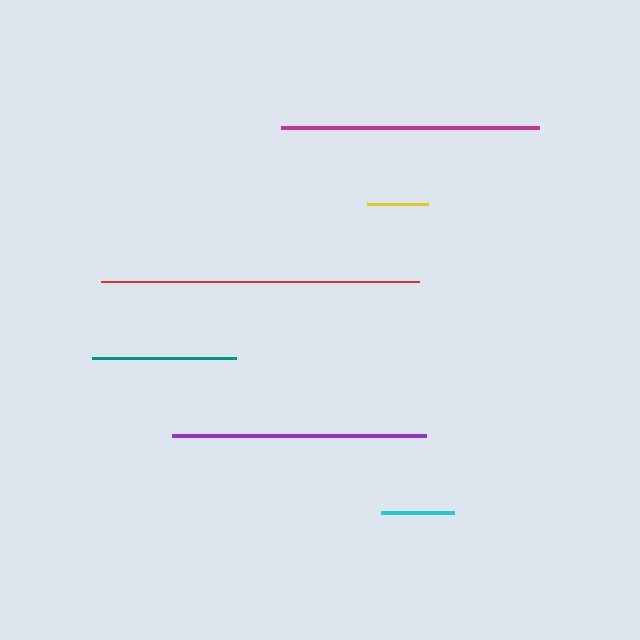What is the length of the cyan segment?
The cyan segment is approximately 73 pixels long.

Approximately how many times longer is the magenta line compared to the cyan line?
The magenta line is approximately 3.5 times the length of the cyan line.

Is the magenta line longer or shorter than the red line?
The red line is longer than the magenta line.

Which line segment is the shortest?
The yellow line is the shortest at approximately 61 pixels.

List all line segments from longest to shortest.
From longest to shortest: red, magenta, purple, teal, cyan, yellow.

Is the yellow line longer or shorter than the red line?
The red line is longer than the yellow line.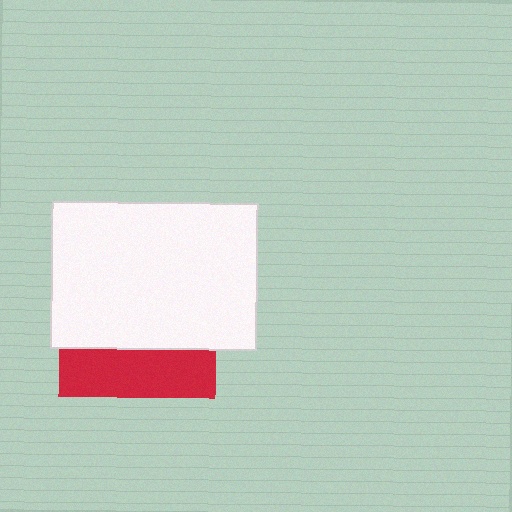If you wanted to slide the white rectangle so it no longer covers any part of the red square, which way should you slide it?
Slide it up — that is the most direct way to separate the two shapes.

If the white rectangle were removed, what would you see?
You would see the complete red square.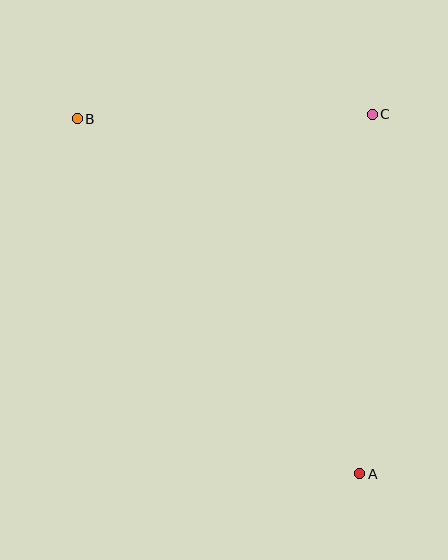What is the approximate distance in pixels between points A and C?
The distance between A and C is approximately 360 pixels.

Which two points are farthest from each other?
Points A and B are farthest from each other.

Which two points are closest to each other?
Points B and C are closest to each other.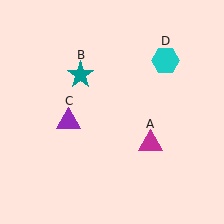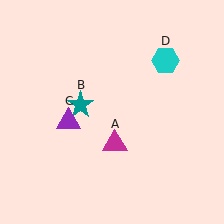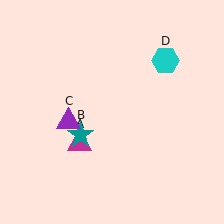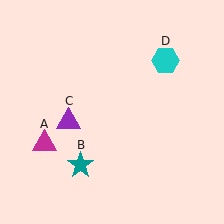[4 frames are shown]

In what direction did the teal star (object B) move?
The teal star (object B) moved down.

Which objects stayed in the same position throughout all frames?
Purple triangle (object C) and cyan hexagon (object D) remained stationary.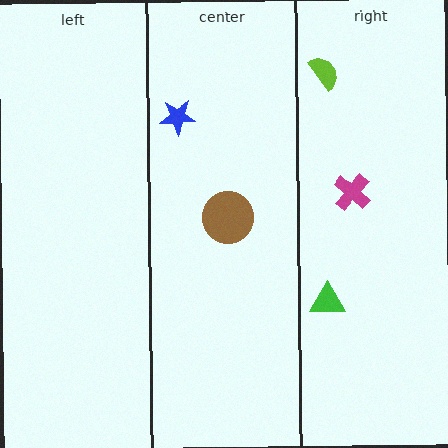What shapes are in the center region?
The brown circle, the blue star.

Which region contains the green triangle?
The right region.